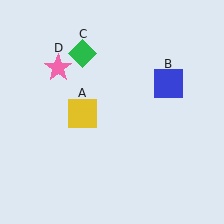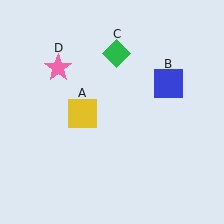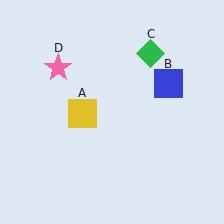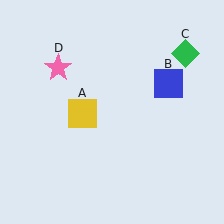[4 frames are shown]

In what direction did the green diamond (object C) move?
The green diamond (object C) moved right.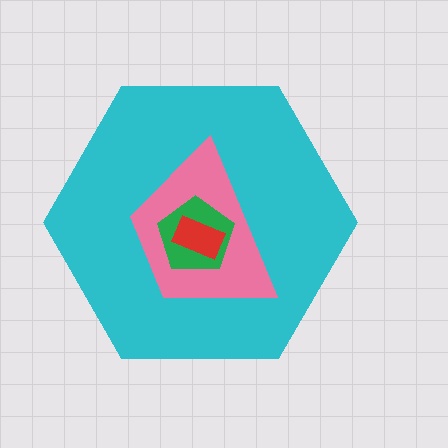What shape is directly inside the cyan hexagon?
The pink trapezoid.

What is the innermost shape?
The red rectangle.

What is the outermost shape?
The cyan hexagon.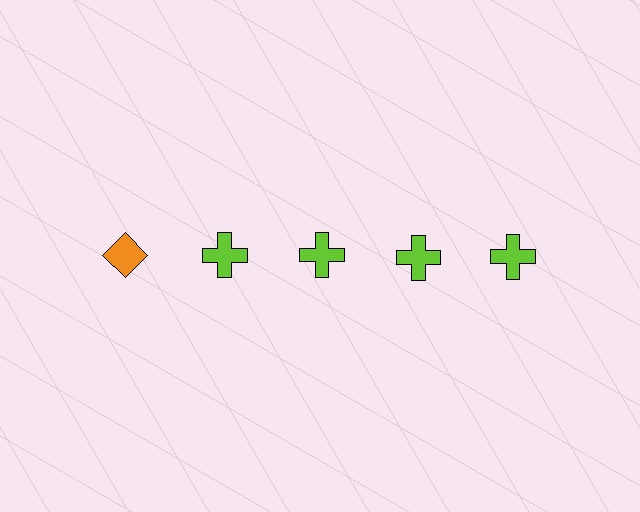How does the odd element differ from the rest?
It differs in both color (orange instead of lime) and shape (diamond instead of cross).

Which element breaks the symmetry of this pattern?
The orange diamond in the top row, leftmost column breaks the symmetry. All other shapes are lime crosses.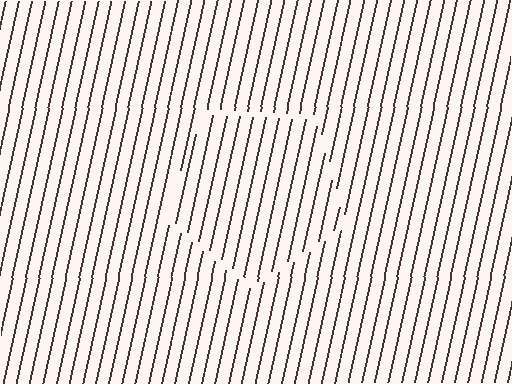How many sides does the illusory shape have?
5 sides — the line-ends trace a pentagon.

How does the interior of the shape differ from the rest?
The interior of the shape contains the same grating, shifted by half a period — the contour is defined by the phase discontinuity where line-ends from the inner and outer gratings abut.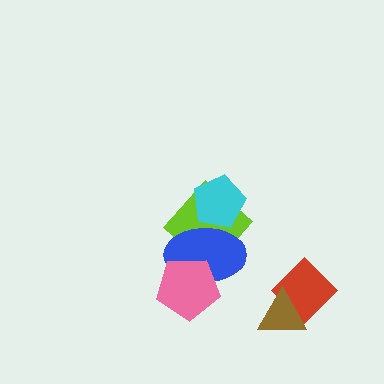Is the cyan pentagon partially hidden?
Yes, it is partially covered by another shape.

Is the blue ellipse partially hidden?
Yes, it is partially covered by another shape.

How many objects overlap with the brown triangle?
1 object overlaps with the brown triangle.